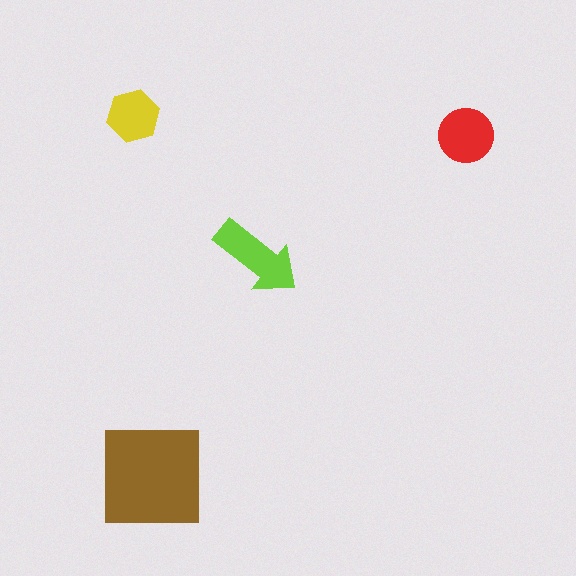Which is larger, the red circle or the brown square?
The brown square.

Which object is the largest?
The brown square.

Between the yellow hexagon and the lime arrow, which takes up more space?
The lime arrow.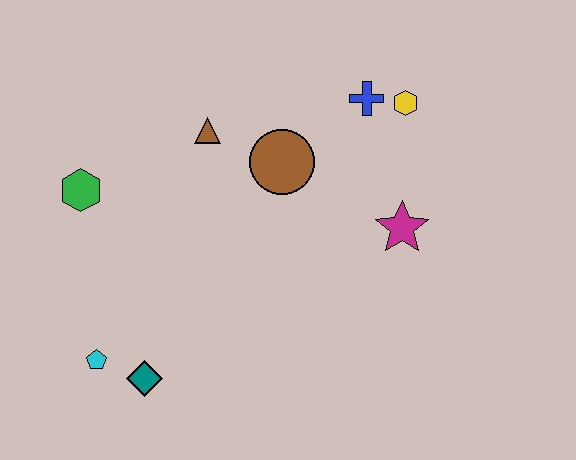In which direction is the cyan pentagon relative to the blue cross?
The cyan pentagon is to the left of the blue cross.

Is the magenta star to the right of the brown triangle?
Yes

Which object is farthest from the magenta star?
The cyan pentagon is farthest from the magenta star.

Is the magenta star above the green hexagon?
No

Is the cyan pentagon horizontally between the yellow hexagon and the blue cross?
No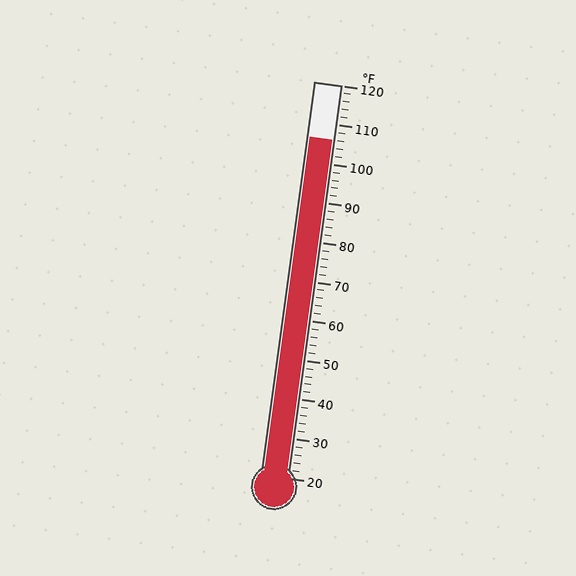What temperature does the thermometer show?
The thermometer shows approximately 106°F.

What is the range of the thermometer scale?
The thermometer scale ranges from 20°F to 120°F.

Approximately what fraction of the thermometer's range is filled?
The thermometer is filled to approximately 85% of its range.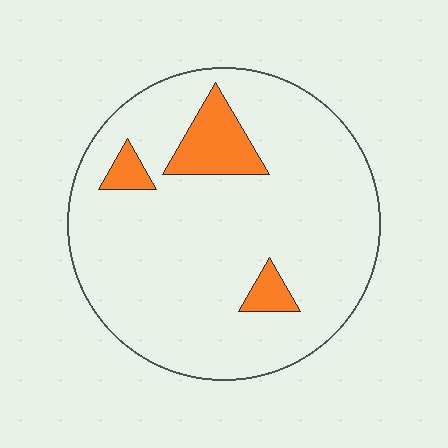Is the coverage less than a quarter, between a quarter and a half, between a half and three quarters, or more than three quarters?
Less than a quarter.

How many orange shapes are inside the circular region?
3.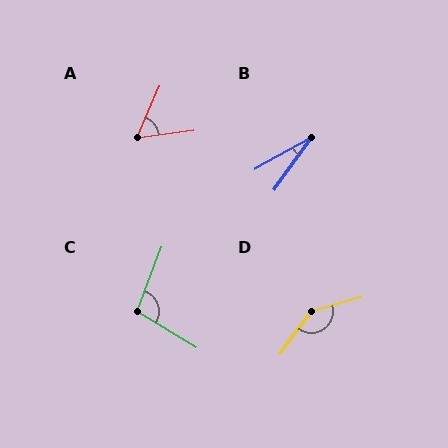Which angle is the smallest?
B, at approximately 25 degrees.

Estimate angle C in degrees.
Approximately 100 degrees.